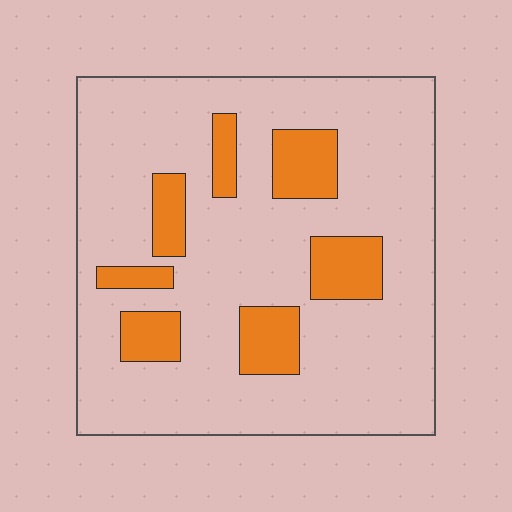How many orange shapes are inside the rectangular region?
7.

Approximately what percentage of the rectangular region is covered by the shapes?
Approximately 20%.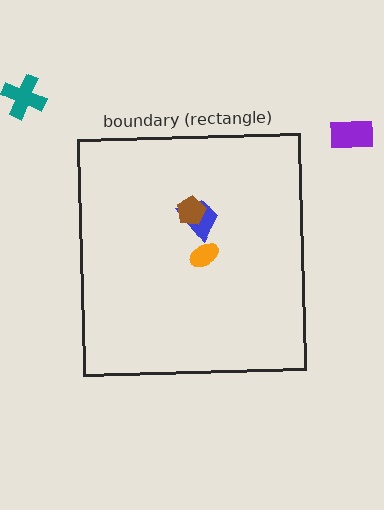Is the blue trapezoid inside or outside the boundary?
Inside.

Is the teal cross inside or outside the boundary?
Outside.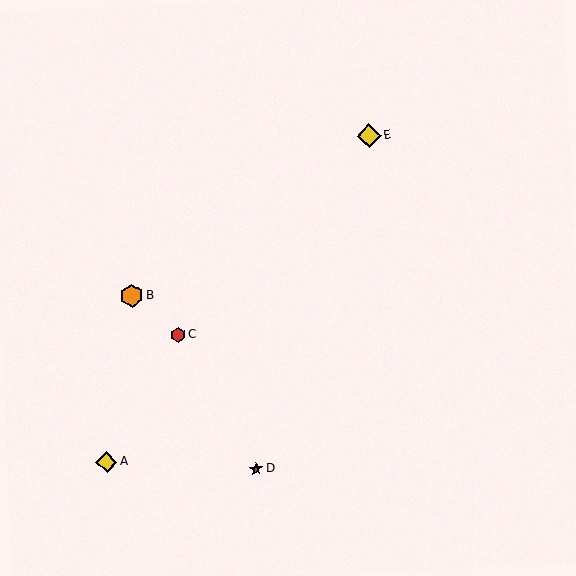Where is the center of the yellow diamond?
The center of the yellow diamond is at (106, 462).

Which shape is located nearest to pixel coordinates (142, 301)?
The orange hexagon (labeled B) at (131, 296) is nearest to that location.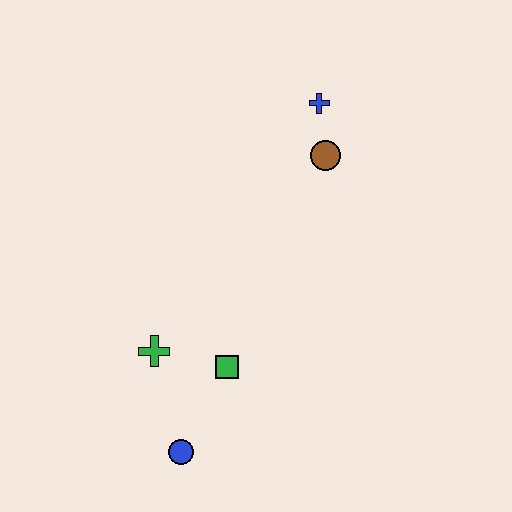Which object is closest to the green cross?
The green square is closest to the green cross.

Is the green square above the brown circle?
No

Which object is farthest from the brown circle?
The blue circle is farthest from the brown circle.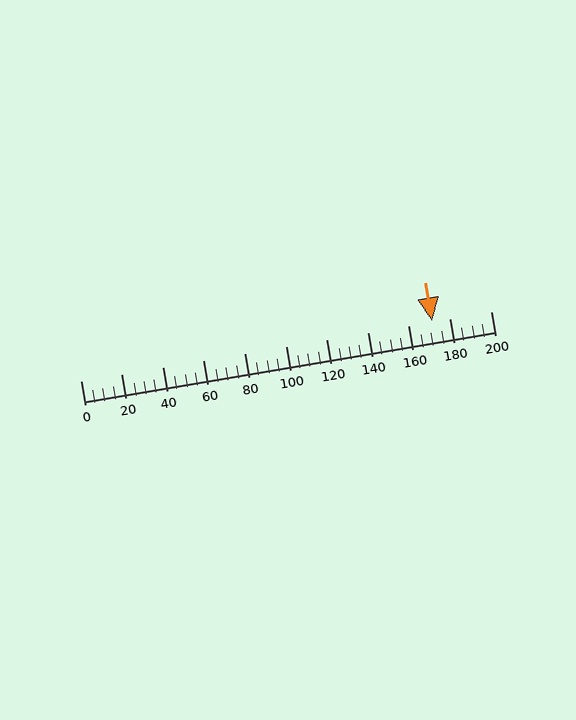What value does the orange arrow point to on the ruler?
The orange arrow points to approximately 172.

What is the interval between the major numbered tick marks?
The major tick marks are spaced 20 units apart.